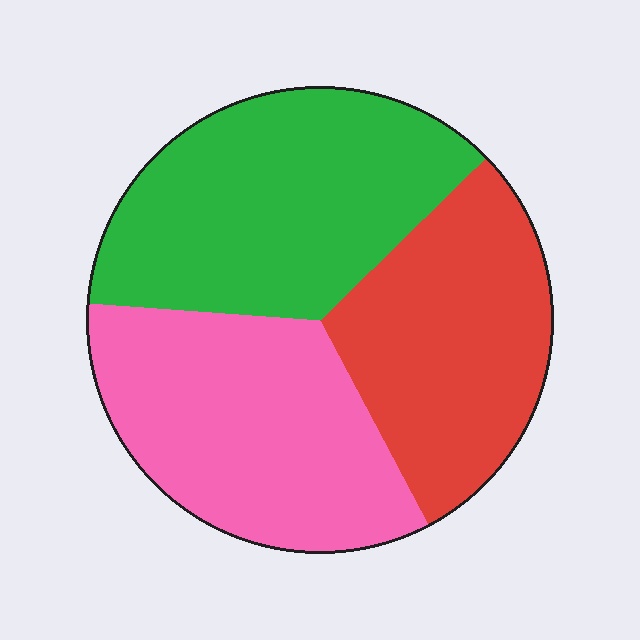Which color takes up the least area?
Red, at roughly 30%.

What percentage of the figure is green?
Green takes up between a quarter and a half of the figure.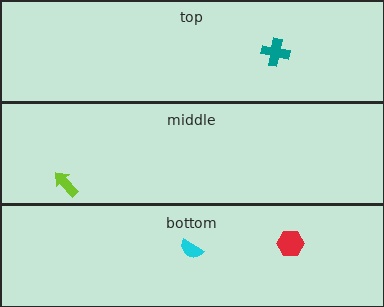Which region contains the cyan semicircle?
The bottom region.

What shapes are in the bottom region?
The cyan semicircle, the red hexagon.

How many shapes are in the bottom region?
2.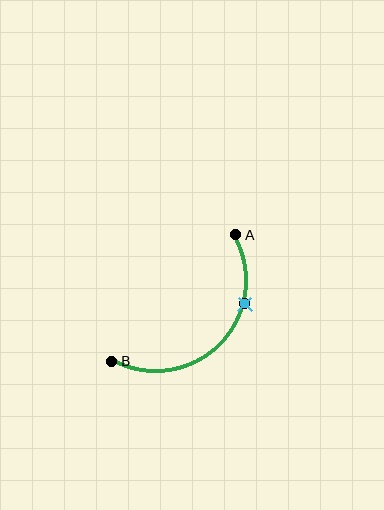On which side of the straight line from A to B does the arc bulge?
The arc bulges below and to the right of the straight line connecting A and B.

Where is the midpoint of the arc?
The arc midpoint is the point on the curve farthest from the straight line joining A and B. It sits below and to the right of that line.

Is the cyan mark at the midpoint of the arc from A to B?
No. The cyan mark lies on the arc but is closer to endpoint A. The arc midpoint would be at the point on the curve equidistant along the arc from both A and B.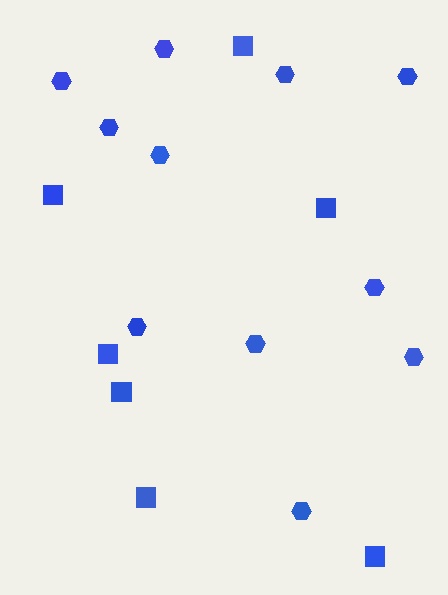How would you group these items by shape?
There are 2 groups: one group of hexagons (11) and one group of squares (7).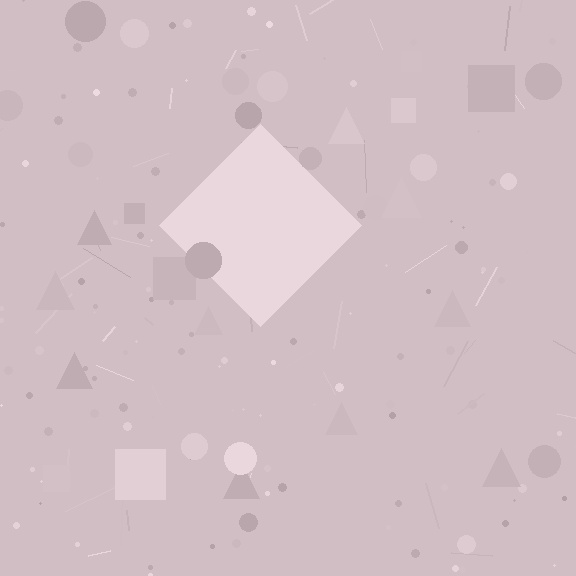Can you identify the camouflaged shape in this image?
The camouflaged shape is a diamond.